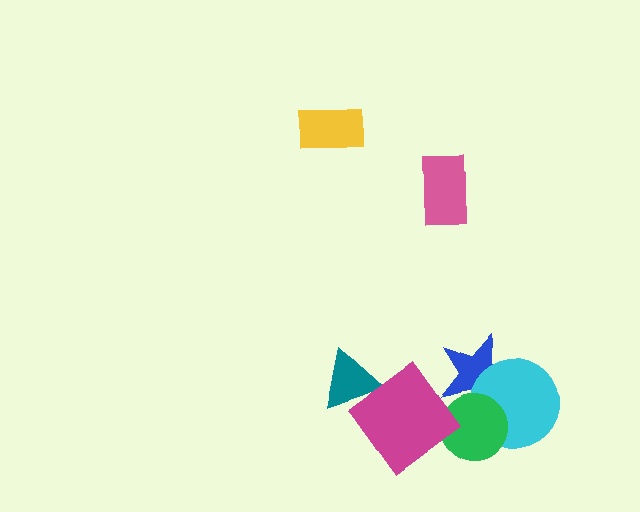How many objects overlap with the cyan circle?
2 objects overlap with the cyan circle.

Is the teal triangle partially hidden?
Yes, it is partially covered by another shape.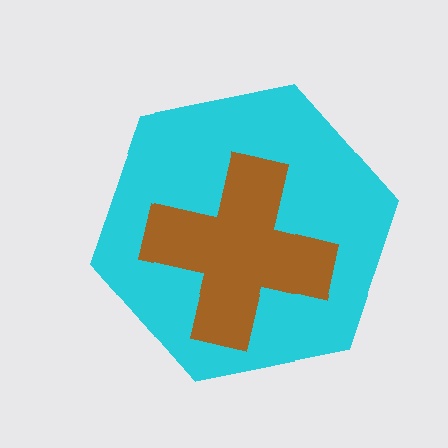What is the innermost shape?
The brown cross.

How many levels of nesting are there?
2.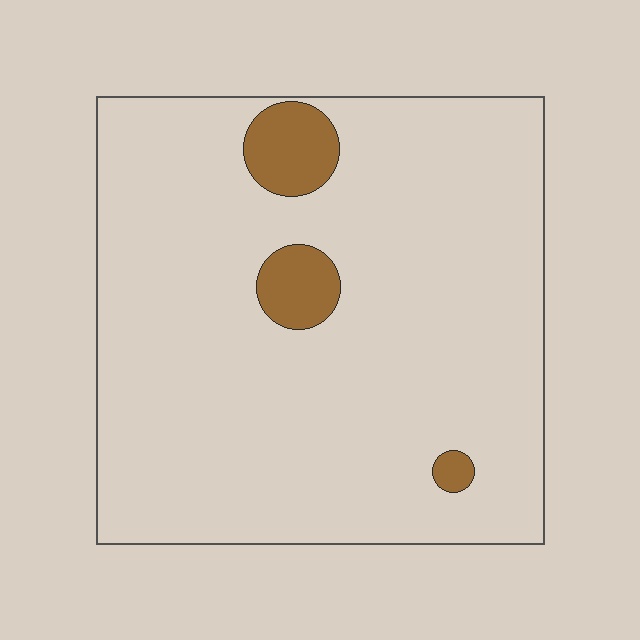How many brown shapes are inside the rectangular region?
3.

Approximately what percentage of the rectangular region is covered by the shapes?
Approximately 5%.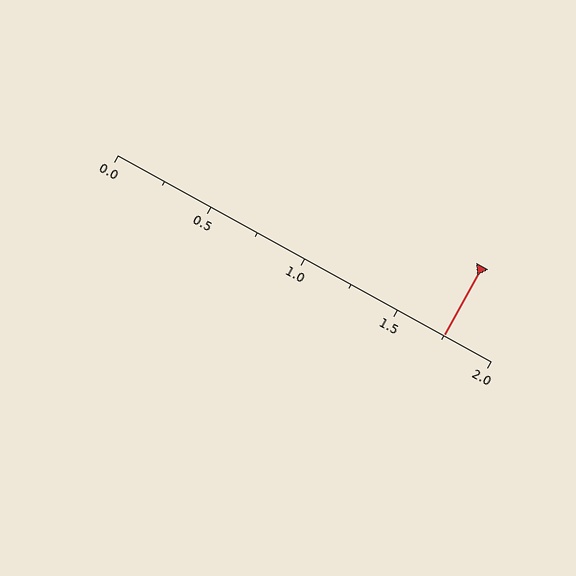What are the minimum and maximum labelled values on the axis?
The axis runs from 0.0 to 2.0.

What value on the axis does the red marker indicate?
The marker indicates approximately 1.75.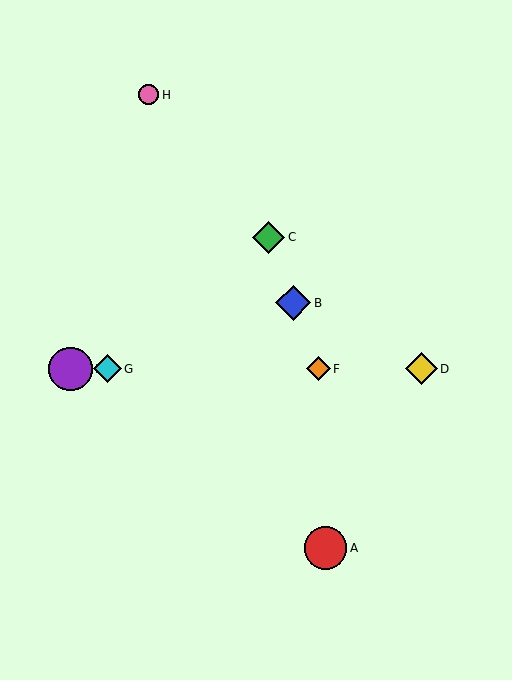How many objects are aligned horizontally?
4 objects (D, E, F, G) are aligned horizontally.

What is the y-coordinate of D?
Object D is at y≈369.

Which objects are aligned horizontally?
Objects D, E, F, G are aligned horizontally.